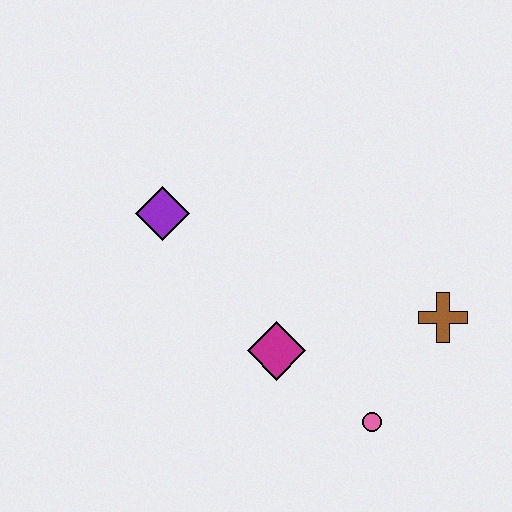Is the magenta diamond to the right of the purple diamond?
Yes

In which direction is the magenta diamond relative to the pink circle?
The magenta diamond is to the left of the pink circle.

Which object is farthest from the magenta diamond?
The purple diamond is farthest from the magenta diamond.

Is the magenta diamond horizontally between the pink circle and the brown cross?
No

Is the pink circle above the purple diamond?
No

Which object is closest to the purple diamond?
The magenta diamond is closest to the purple diamond.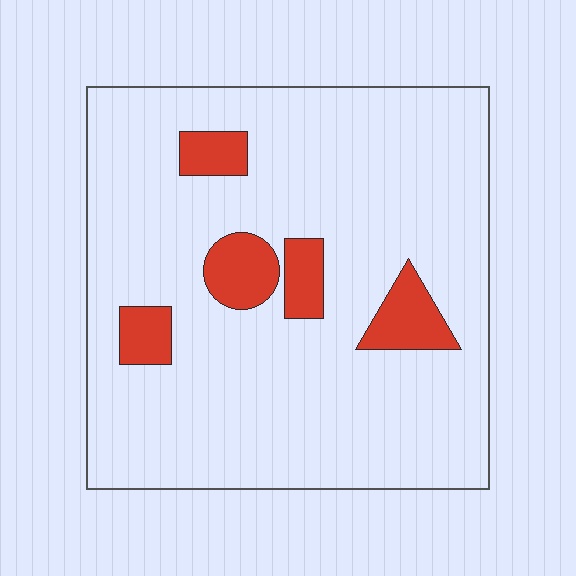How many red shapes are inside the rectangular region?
5.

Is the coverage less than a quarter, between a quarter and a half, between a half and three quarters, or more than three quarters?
Less than a quarter.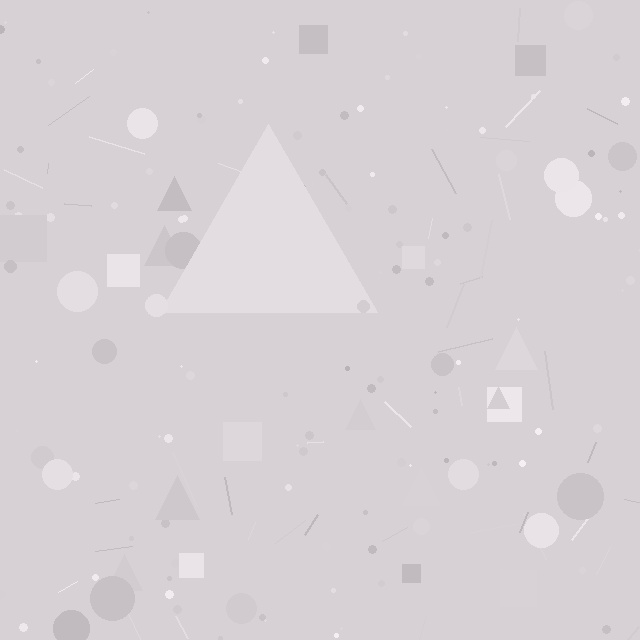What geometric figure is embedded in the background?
A triangle is embedded in the background.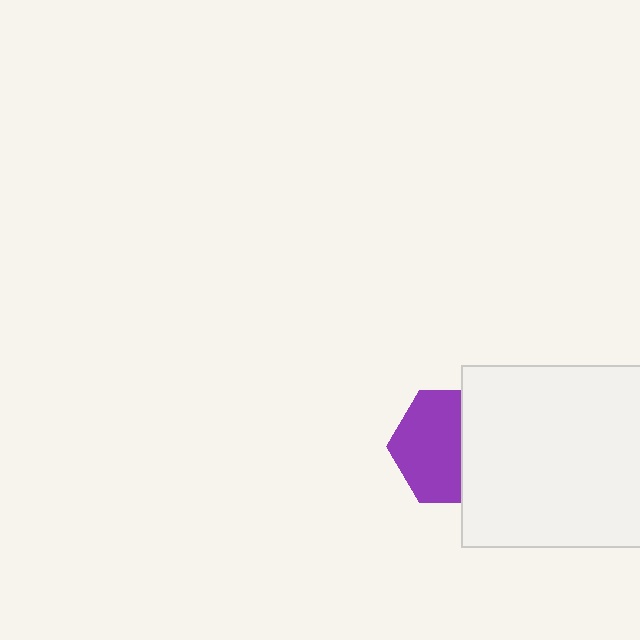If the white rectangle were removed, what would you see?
You would see the complete purple hexagon.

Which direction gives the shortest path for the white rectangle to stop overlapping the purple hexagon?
Moving right gives the shortest separation.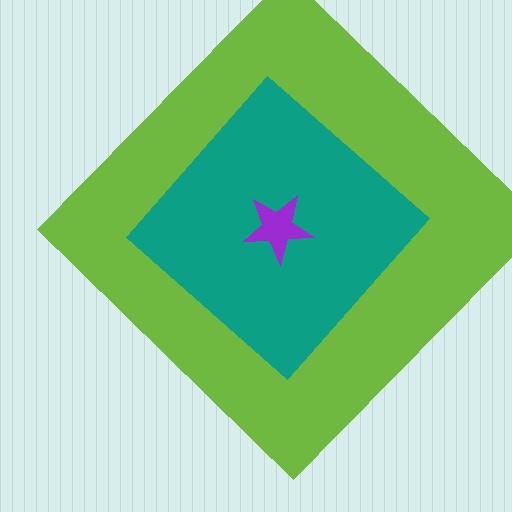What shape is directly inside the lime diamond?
The teal diamond.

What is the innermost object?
The purple star.